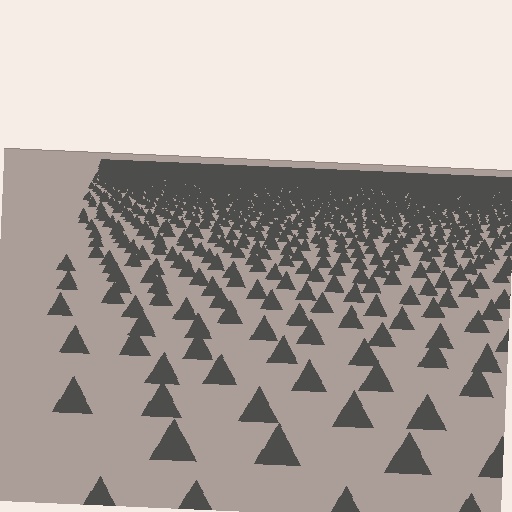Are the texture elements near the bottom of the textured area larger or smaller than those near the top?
Larger. Near the bottom, elements are closer to the viewer and appear at a bigger on-screen size.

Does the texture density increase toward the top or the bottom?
Density increases toward the top.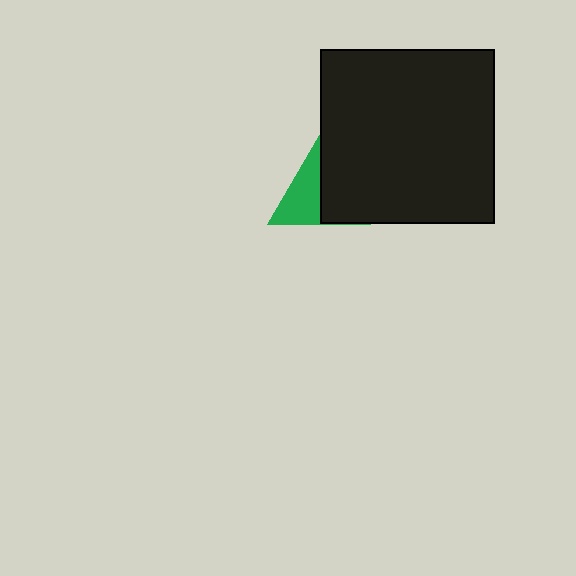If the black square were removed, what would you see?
You would see the complete green triangle.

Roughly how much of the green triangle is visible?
About half of it is visible (roughly 53%).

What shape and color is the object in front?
The object in front is a black square.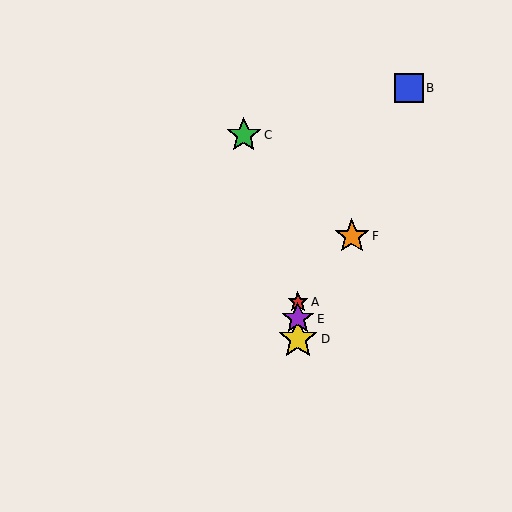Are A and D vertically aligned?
Yes, both are at x≈298.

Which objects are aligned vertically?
Objects A, D, E are aligned vertically.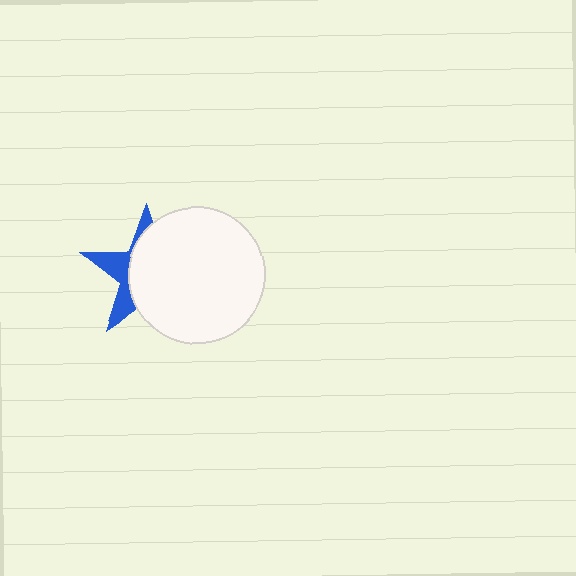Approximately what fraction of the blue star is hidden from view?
Roughly 68% of the blue star is hidden behind the white circle.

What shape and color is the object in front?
The object in front is a white circle.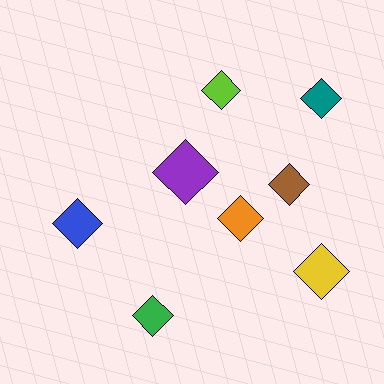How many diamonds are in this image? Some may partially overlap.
There are 8 diamonds.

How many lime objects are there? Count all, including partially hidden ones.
There is 1 lime object.